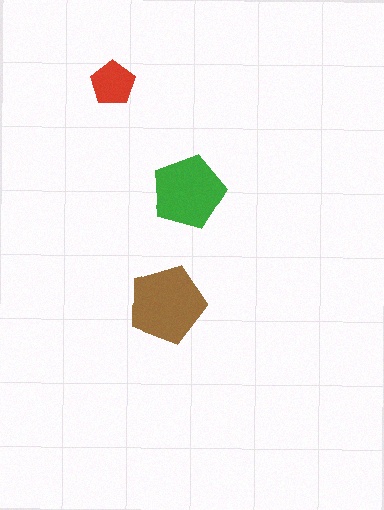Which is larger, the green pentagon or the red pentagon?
The green one.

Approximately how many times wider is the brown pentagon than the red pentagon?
About 1.5 times wider.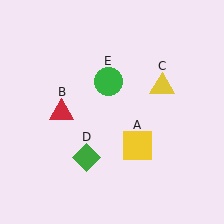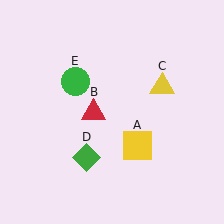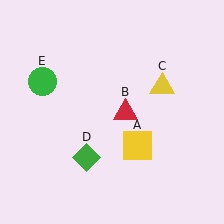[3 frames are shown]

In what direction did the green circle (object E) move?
The green circle (object E) moved left.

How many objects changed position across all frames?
2 objects changed position: red triangle (object B), green circle (object E).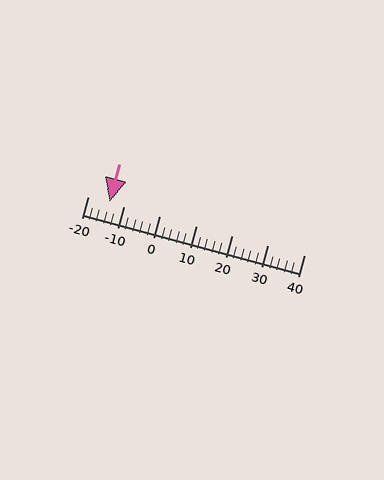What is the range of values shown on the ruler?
The ruler shows values from -20 to 40.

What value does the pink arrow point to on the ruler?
The pink arrow points to approximately -14.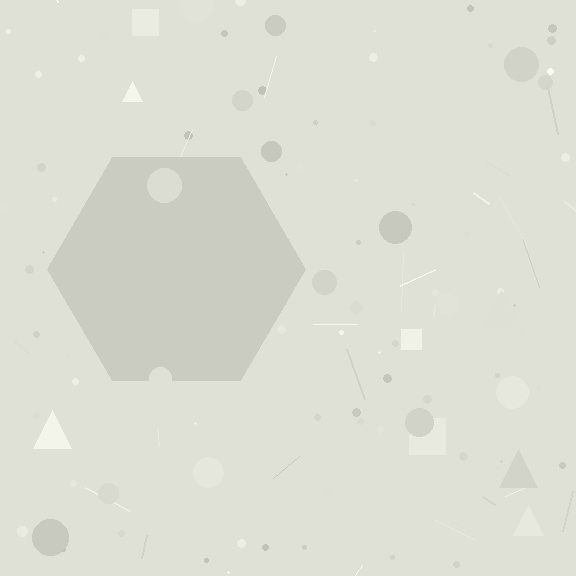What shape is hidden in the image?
A hexagon is hidden in the image.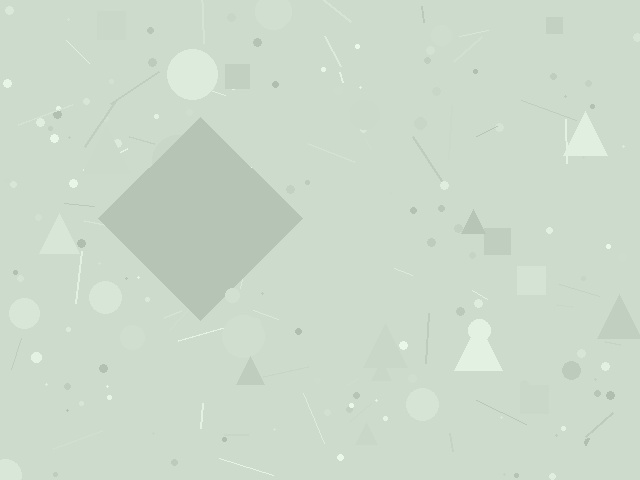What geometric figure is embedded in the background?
A diamond is embedded in the background.